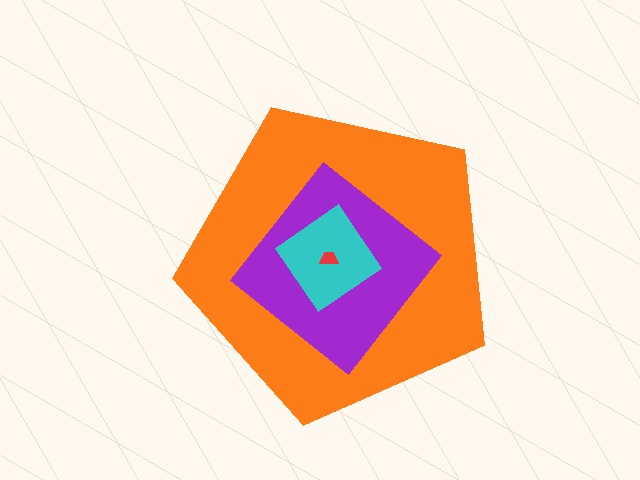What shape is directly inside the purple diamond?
The cyan diamond.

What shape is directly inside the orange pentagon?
The purple diamond.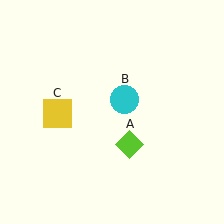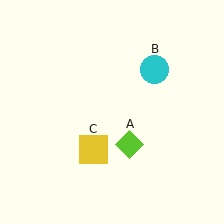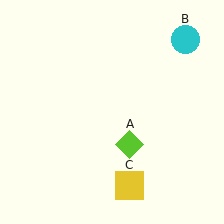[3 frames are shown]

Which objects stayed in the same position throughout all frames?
Lime diamond (object A) remained stationary.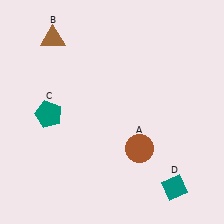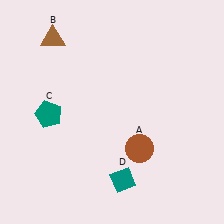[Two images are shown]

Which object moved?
The teal diamond (D) moved left.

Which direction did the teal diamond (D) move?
The teal diamond (D) moved left.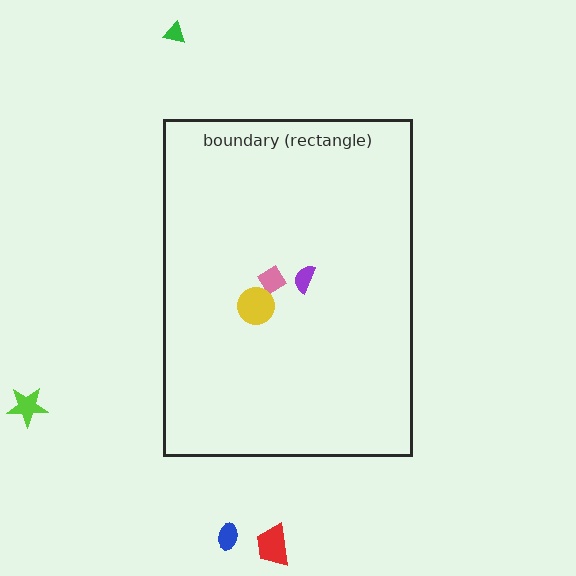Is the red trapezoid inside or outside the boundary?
Outside.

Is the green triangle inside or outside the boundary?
Outside.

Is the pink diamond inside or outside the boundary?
Inside.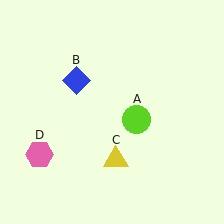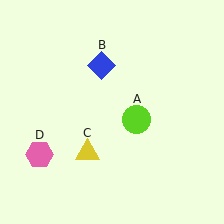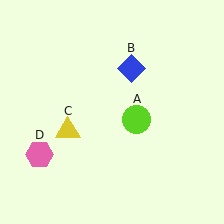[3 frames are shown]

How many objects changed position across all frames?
2 objects changed position: blue diamond (object B), yellow triangle (object C).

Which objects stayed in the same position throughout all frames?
Lime circle (object A) and pink hexagon (object D) remained stationary.